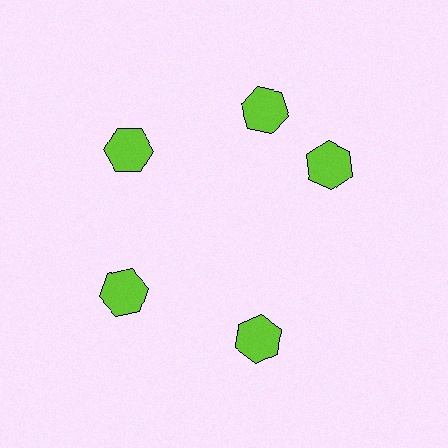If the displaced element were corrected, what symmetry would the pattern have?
It would have 5-fold rotational symmetry — the pattern would map onto itself every 72 degrees.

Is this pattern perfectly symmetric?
No. The 5 lime hexagons are arranged in a ring, but one element near the 3 o'clock position is rotated out of alignment along the ring, breaking the 5-fold rotational symmetry.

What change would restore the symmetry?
The symmetry would be restored by rotating it back into even spacing with its neighbors so that all 5 hexagons sit at equal angles and equal distance from the center.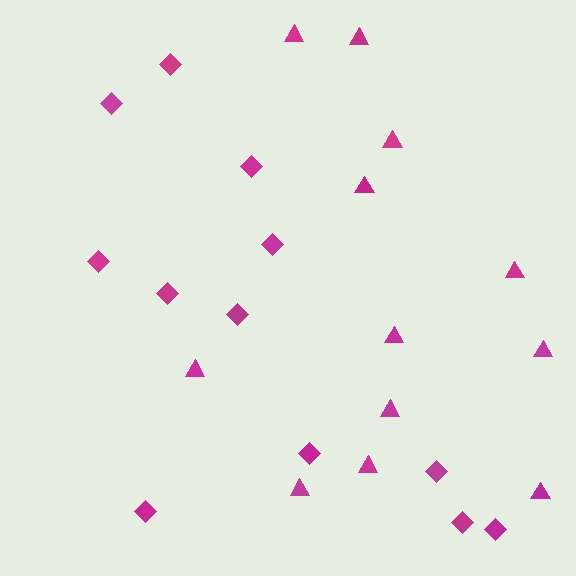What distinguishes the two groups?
There are 2 groups: one group of triangles (12) and one group of diamonds (12).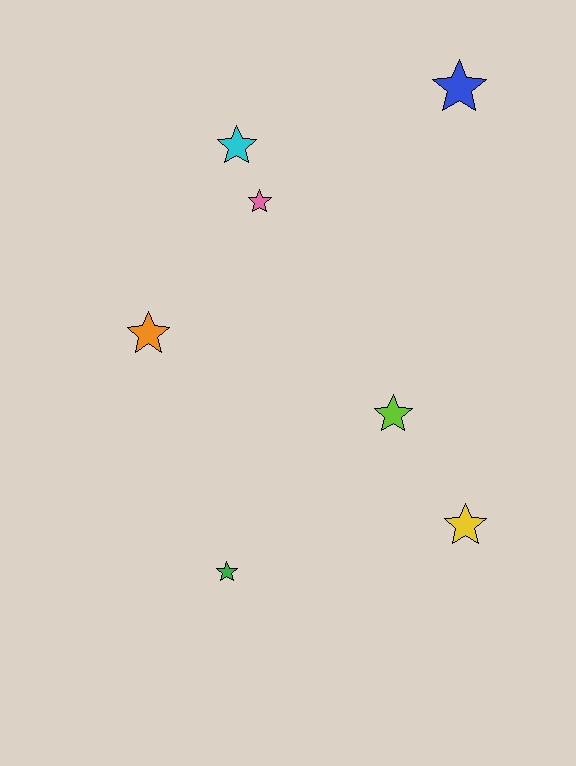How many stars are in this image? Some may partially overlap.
There are 7 stars.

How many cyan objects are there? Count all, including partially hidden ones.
There is 1 cyan object.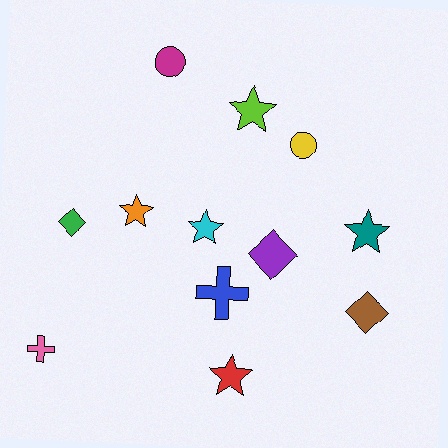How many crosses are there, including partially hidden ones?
There are 2 crosses.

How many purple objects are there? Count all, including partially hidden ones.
There is 1 purple object.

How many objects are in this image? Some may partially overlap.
There are 12 objects.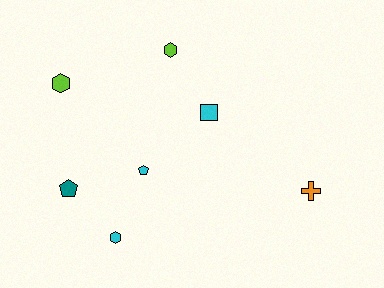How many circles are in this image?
There are no circles.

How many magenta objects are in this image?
There are no magenta objects.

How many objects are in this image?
There are 7 objects.